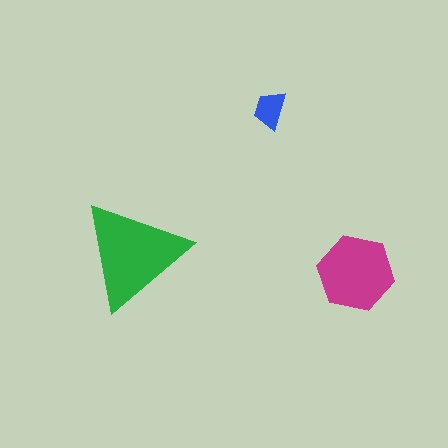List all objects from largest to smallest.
The green triangle, the magenta hexagon, the blue trapezoid.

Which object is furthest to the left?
The green triangle is leftmost.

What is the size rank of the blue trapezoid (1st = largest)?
3rd.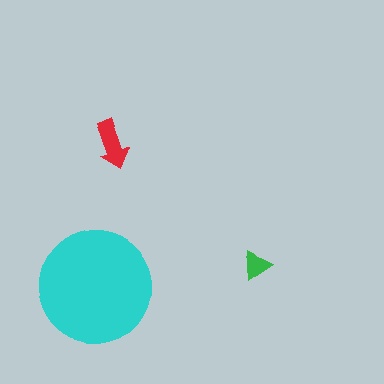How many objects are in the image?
There are 3 objects in the image.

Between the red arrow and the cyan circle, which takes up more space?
The cyan circle.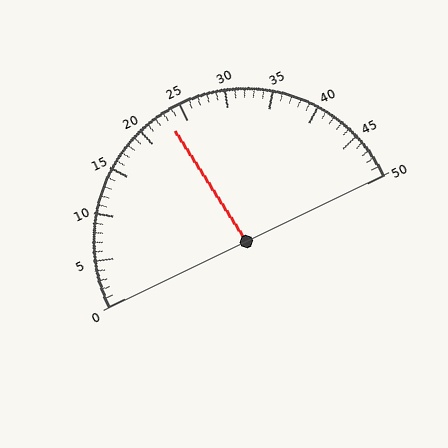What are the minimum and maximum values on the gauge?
The gauge ranges from 0 to 50.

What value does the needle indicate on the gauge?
The needle indicates approximately 23.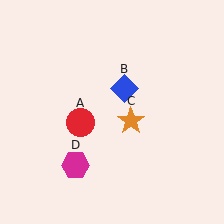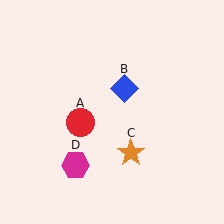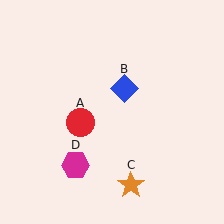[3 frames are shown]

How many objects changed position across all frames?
1 object changed position: orange star (object C).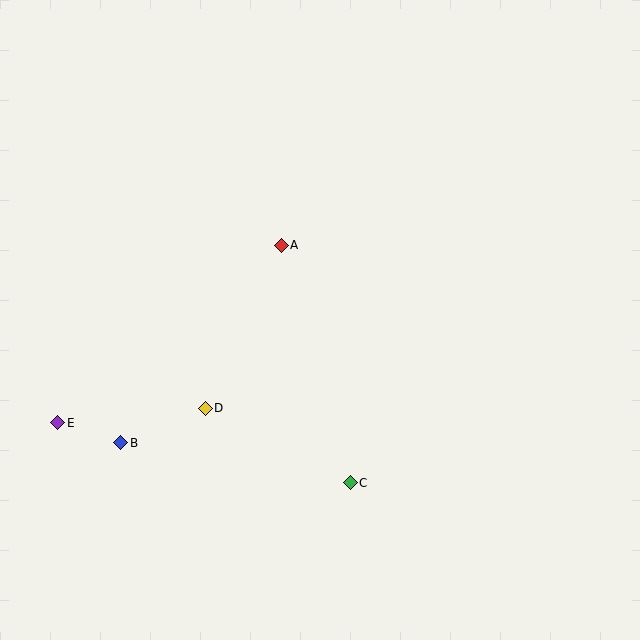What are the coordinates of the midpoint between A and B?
The midpoint between A and B is at (201, 344).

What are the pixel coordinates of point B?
Point B is at (121, 443).